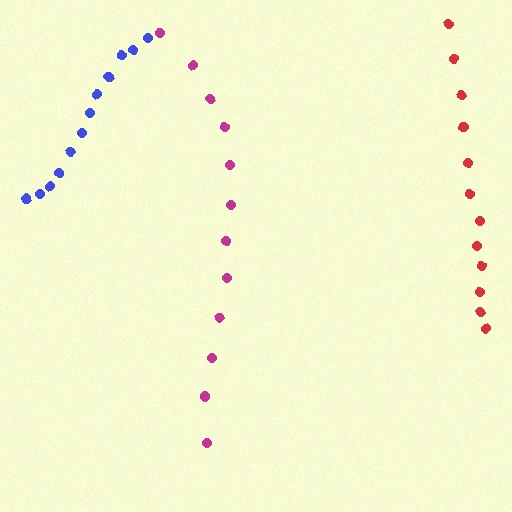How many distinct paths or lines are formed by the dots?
There are 3 distinct paths.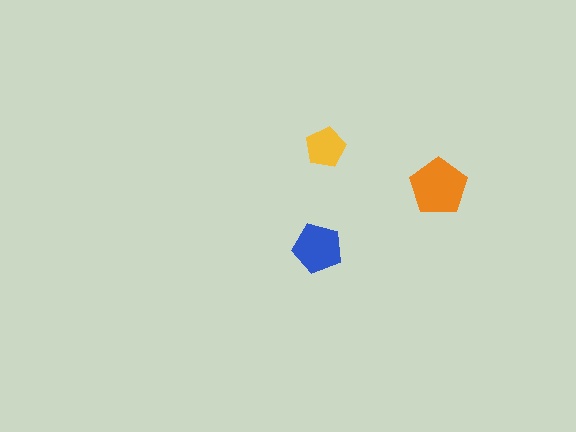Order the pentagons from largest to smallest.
the orange one, the blue one, the yellow one.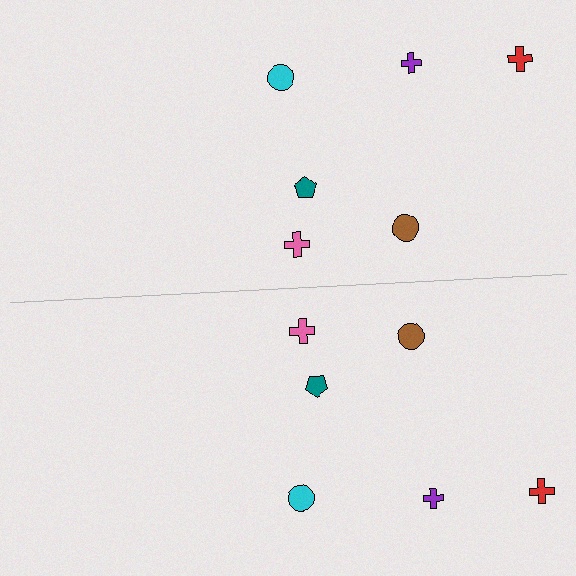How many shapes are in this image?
There are 12 shapes in this image.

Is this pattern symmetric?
Yes, this pattern has bilateral (reflection) symmetry.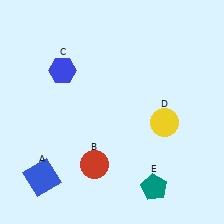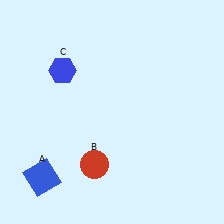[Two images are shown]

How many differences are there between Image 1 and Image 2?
There are 2 differences between the two images.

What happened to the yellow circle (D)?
The yellow circle (D) was removed in Image 2. It was in the bottom-right area of Image 1.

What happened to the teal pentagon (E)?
The teal pentagon (E) was removed in Image 2. It was in the bottom-right area of Image 1.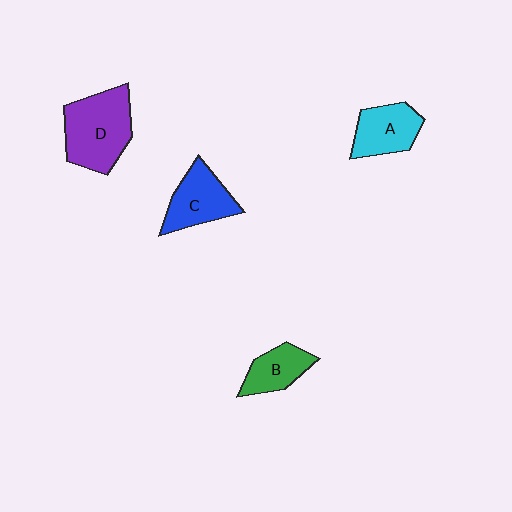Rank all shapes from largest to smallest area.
From largest to smallest: D (purple), C (blue), A (cyan), B (green).